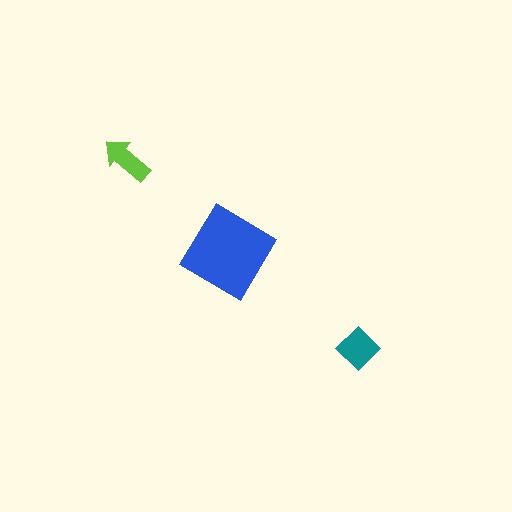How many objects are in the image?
There are 3 objects in the image.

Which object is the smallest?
The lime arrow.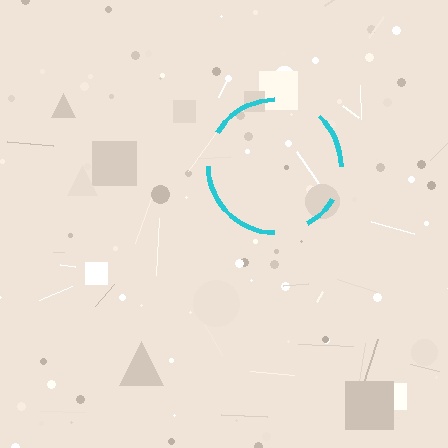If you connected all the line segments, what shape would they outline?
They would outline a circle.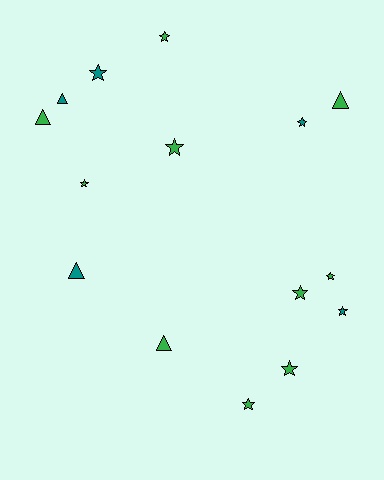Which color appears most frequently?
Green, with 10 objects.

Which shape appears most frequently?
Star, with 10 objects.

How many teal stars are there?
There are 3 teal stars.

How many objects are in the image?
There are 15 objects.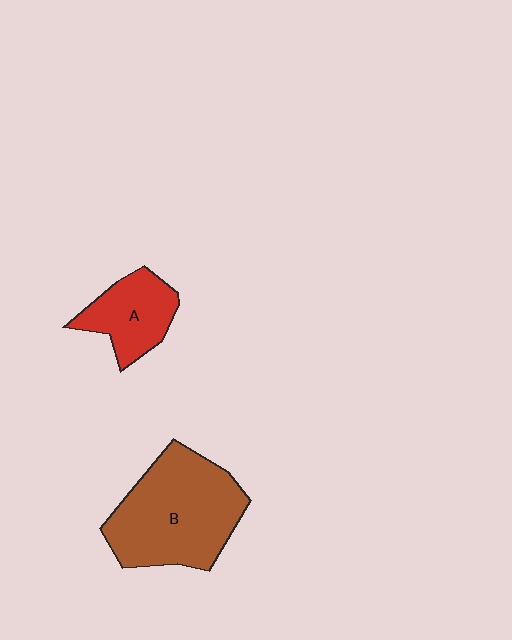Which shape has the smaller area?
Shape A (red).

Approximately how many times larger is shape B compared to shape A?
Approximately 2.1 times.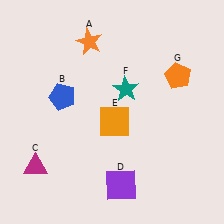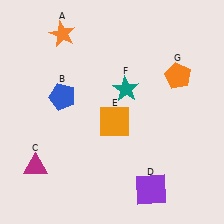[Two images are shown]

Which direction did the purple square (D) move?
The purple square (D) moved right.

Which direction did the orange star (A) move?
The orange star (A) moved left.